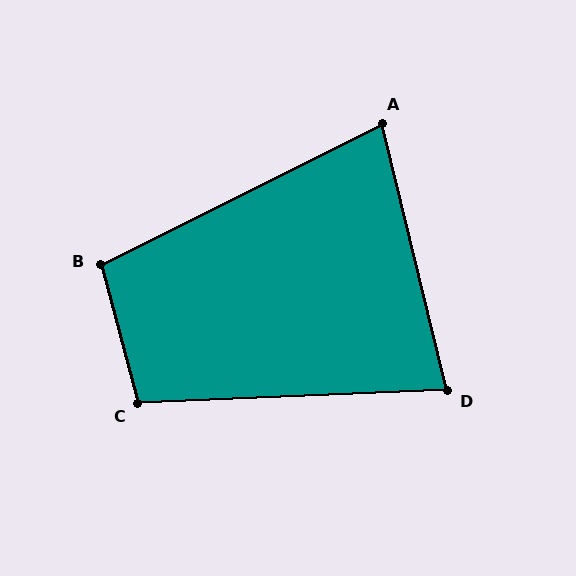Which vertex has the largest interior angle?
C, at approximately 103 degrees.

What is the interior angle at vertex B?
Approximately 101 degrees (obtuse).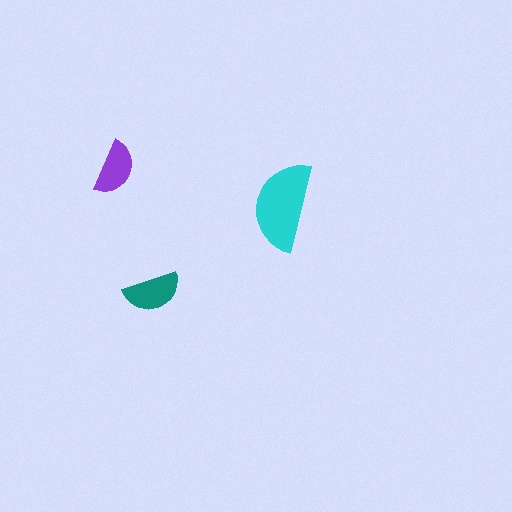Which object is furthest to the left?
The purple semicircle is leftmost.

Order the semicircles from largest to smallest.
the cyan one, the teal one, the purple one.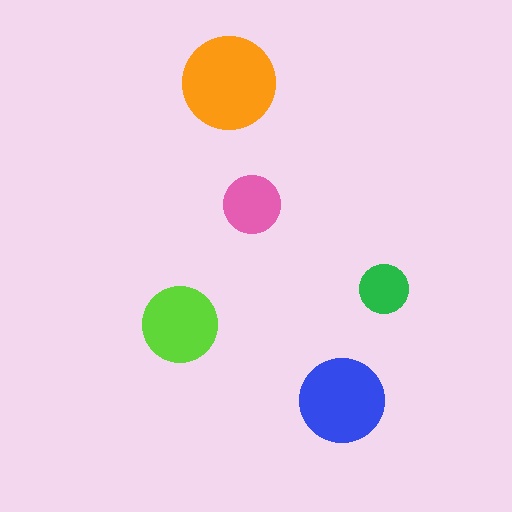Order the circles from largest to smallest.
the orange one, the blue one, the lime one, the pink one, the green one.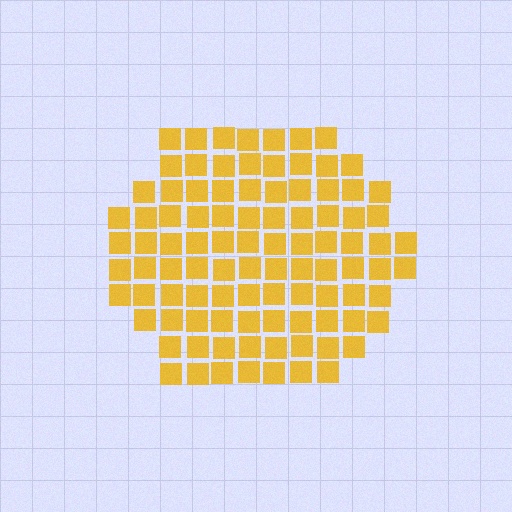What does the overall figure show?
The overall figure shows a hexagon.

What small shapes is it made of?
It is made of small squares.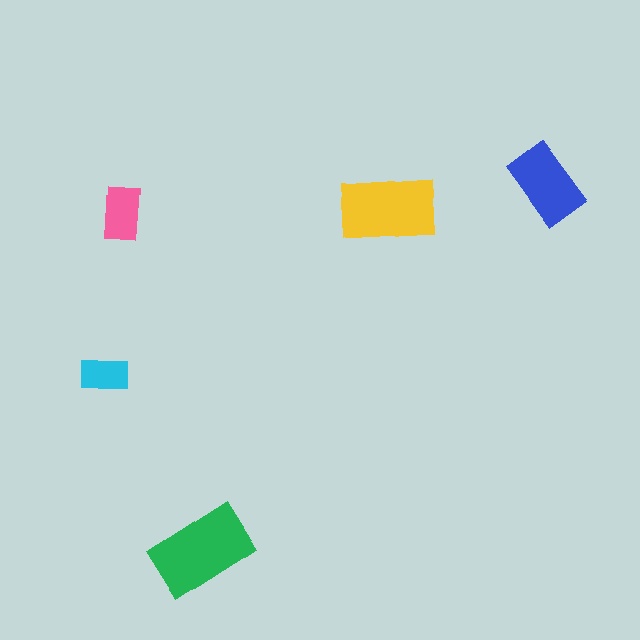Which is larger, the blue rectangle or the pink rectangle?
The blue one.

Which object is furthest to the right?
The blue rectangle is rightmost.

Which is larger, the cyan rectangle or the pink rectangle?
The pink one.